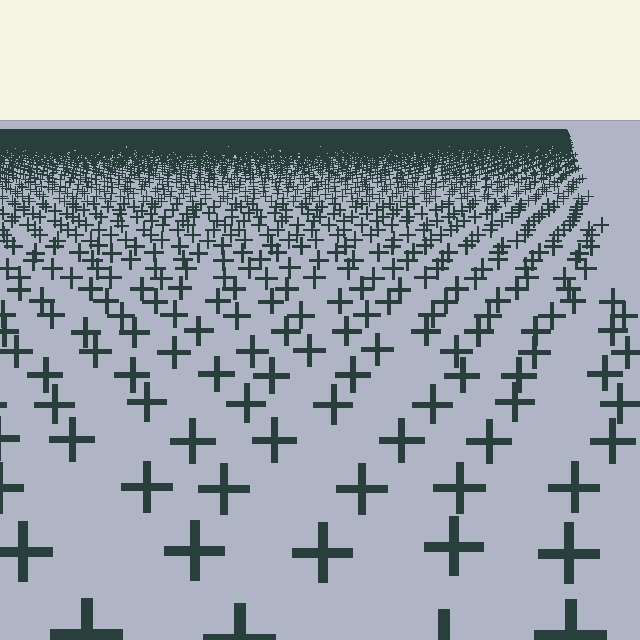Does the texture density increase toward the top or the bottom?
Density increases toward the top.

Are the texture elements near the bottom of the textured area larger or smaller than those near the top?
Larger. Near the bottom, elements are closer to the viewer and appear at a bigger on-screen size.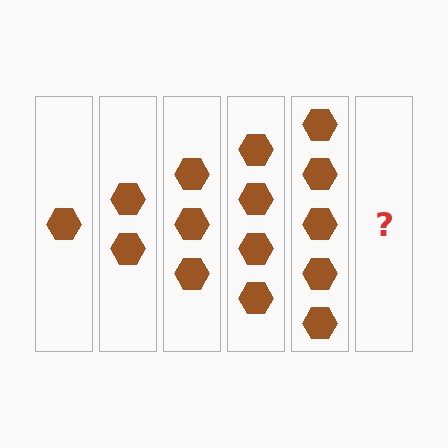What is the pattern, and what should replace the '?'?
The pattern is that each step adds one more hexagon. The '?' should be 6 hexagons.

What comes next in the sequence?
The next element should be 6 hexagons.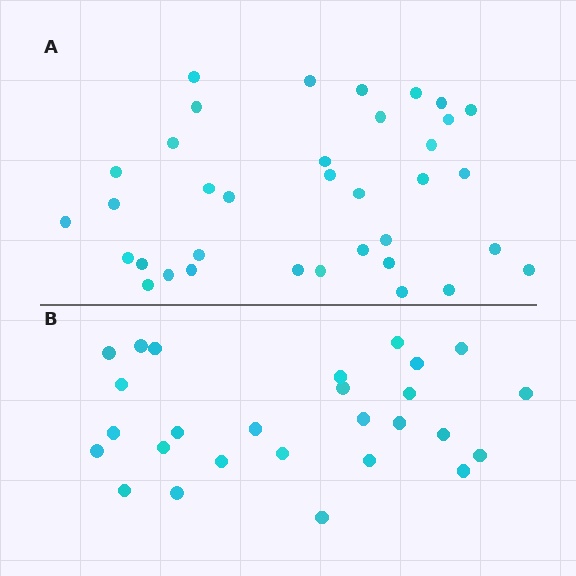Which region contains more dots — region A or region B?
Region A (the top region) has more dots.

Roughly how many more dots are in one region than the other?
Region A has roughly 8 or so more dots than region B.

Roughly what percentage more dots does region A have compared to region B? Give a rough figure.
About 35% more.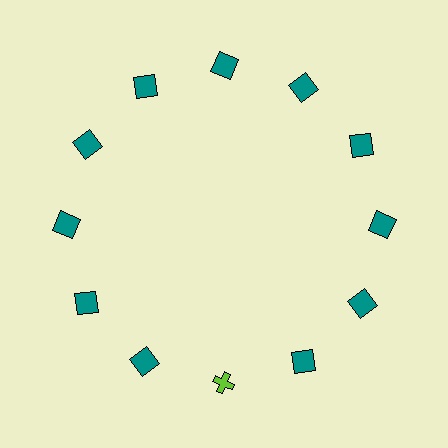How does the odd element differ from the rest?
It differs in both color (lime instead of teal) and shape (cross instead of square).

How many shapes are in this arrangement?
There are 12 shapes arranged in a ring pattern.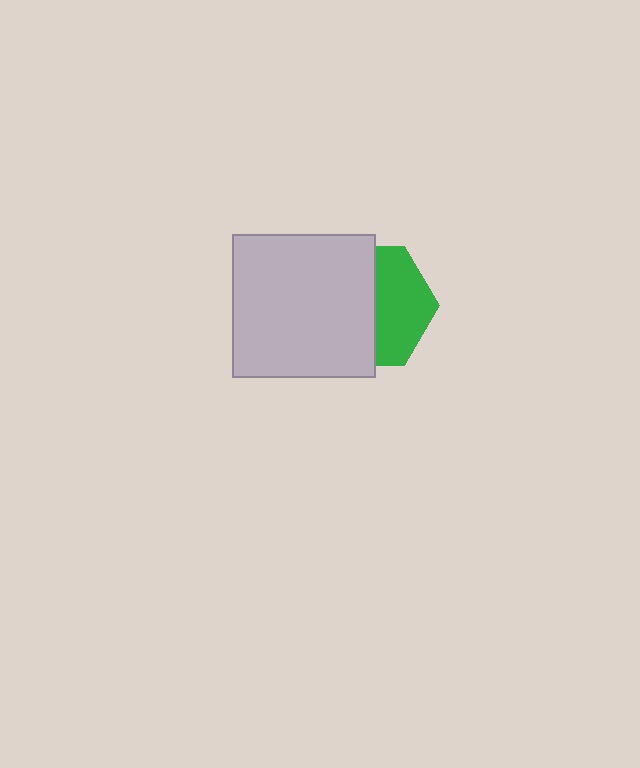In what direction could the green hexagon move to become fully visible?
The green hexagon could move right. That would shift it out from behind the light gray square entirely.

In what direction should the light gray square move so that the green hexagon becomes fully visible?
The light gray square should move left. That is the shortest direction to clear the overlap and leave the green hexagon fully visible.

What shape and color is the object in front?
The object in front is a light gray square.